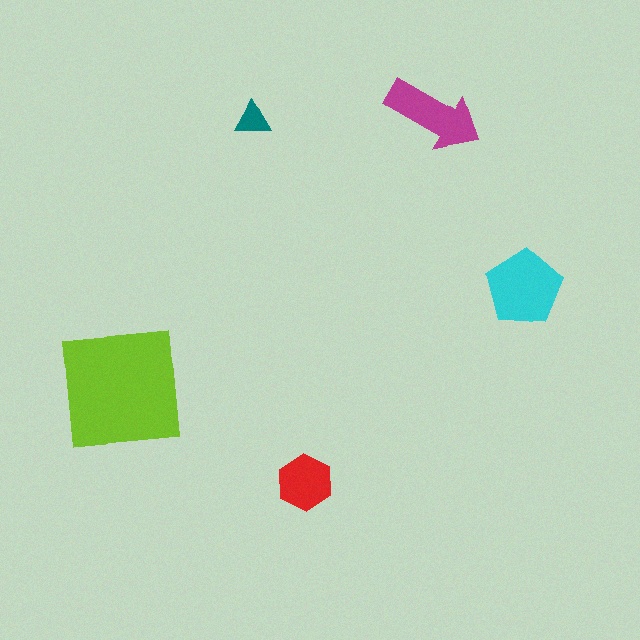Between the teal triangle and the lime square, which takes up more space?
The lime square.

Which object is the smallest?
The teal triangle.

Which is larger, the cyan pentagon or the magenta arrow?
The cyan pentagon.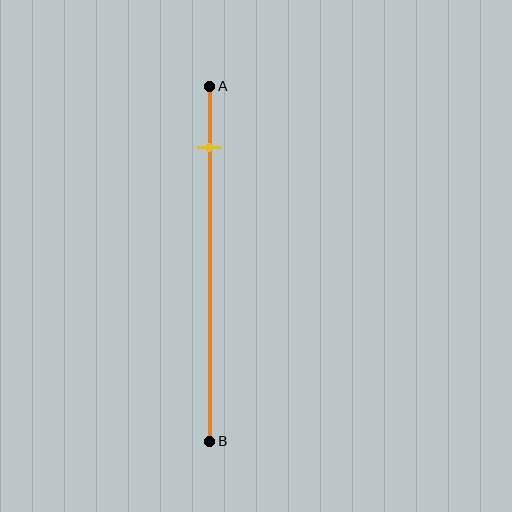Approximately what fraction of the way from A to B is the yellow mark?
The yellow mark is approximately 15% of the way from A to B.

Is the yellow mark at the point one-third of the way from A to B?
No, the mark is at about 15% from A, not at the 33% one-third point.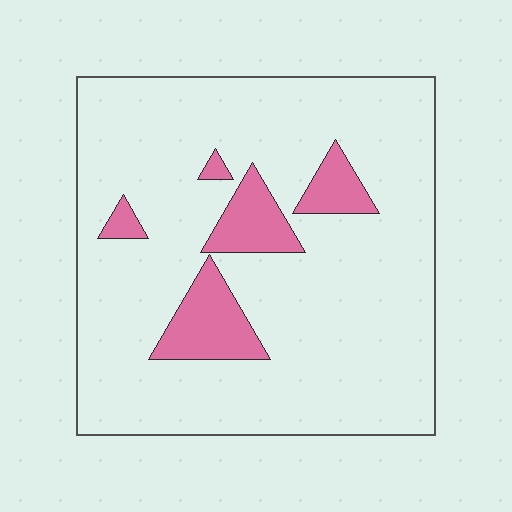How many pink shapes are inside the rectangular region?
5.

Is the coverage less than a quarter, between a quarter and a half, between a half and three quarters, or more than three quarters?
Less than a quarter.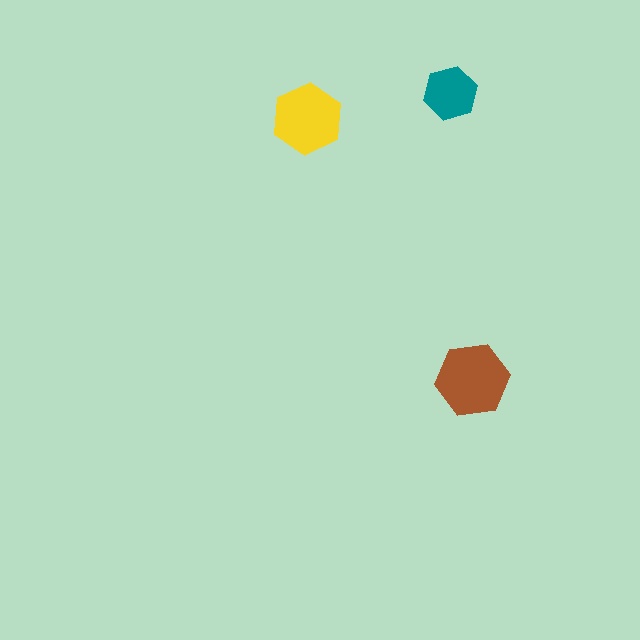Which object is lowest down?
The brown hexagon is bottommost.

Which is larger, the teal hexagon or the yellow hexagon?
The yellow one.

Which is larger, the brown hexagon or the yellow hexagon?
The brown one.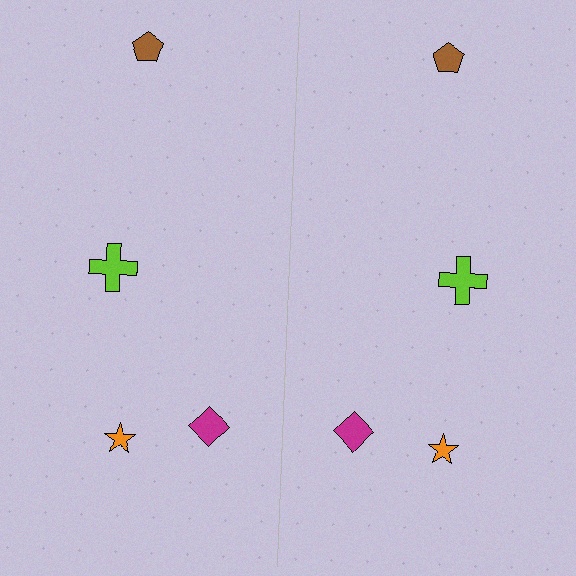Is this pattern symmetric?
Yes, this pattern has bilateral (reflection) symmetry.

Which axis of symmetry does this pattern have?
The pattern has a vertical axis of symmetry running through the center of the image.